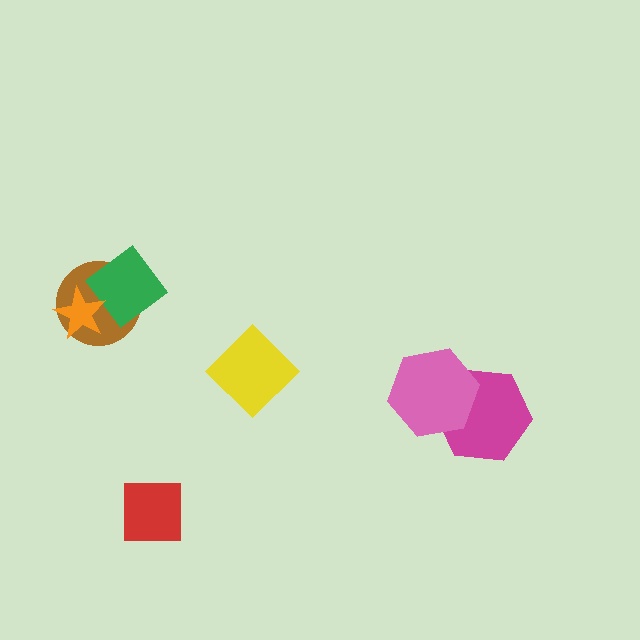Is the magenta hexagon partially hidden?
Yes, it is partially covered by another shape.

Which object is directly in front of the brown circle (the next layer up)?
The green diamond is directly in front of the brown circle.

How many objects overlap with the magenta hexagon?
1 object overlaps with the magenta hexagon.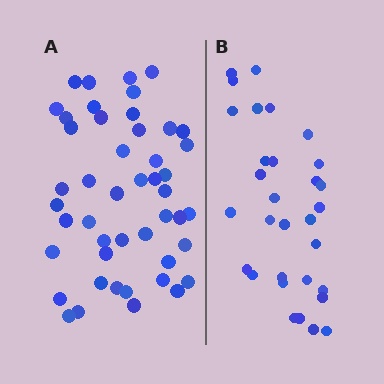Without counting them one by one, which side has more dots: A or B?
Region A (the left region) has more dots.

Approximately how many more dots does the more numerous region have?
Region A has approximately 15 more dots than region B.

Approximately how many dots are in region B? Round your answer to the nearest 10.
About 30 dots. (The exact count is 31, which rounds to 30.)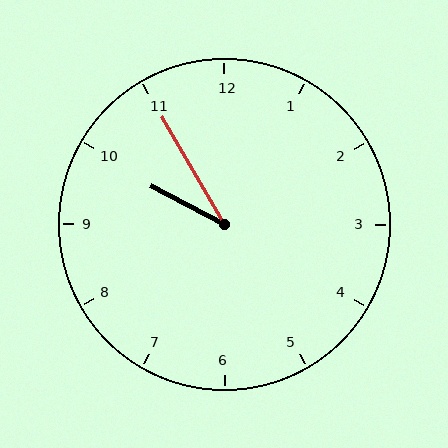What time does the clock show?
9:55.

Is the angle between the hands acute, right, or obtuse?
It is acute.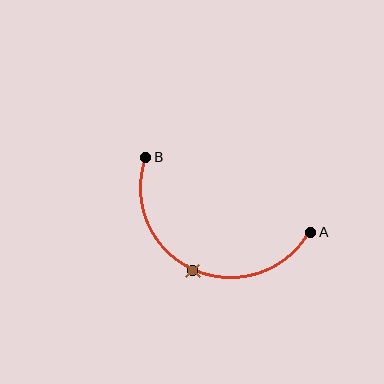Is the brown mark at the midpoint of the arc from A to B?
Yes. The brown mark lies on the arc at equal arc-length from both A and B — it is the arc midpoint.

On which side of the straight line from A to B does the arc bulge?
The arc bulges below the straight line connecting A and B.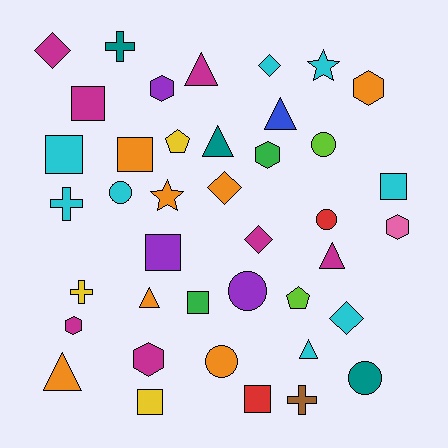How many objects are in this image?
There are 40 objects.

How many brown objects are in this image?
There is 1 brown object.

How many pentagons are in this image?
There are 2 pentagons.